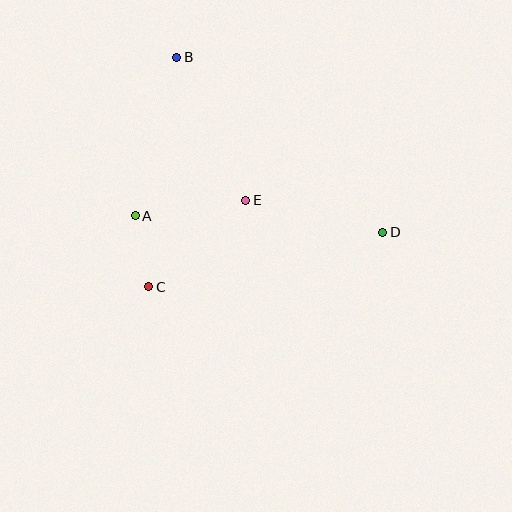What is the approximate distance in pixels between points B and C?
The distance between B and C is approximately 231 pixels.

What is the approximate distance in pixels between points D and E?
The distance between D and E is approximately 141 pixels.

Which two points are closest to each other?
Points A and C are closest to each other.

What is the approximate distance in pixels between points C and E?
The distance between C and E is approximately 130 pixels.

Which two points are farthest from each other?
Points B and D are farthest from each other.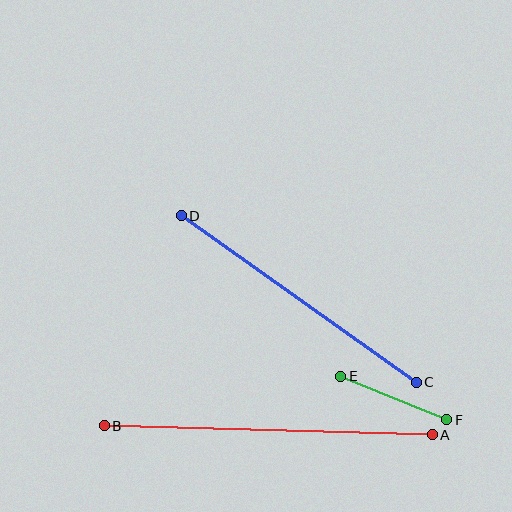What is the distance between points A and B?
The distance is approximately 328 pixels.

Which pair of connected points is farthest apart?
Points A and B are farthest apart.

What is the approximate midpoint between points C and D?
The midpoint is at approximately (299, 299) pixels.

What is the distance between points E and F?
The distance is approximately 115 pixels.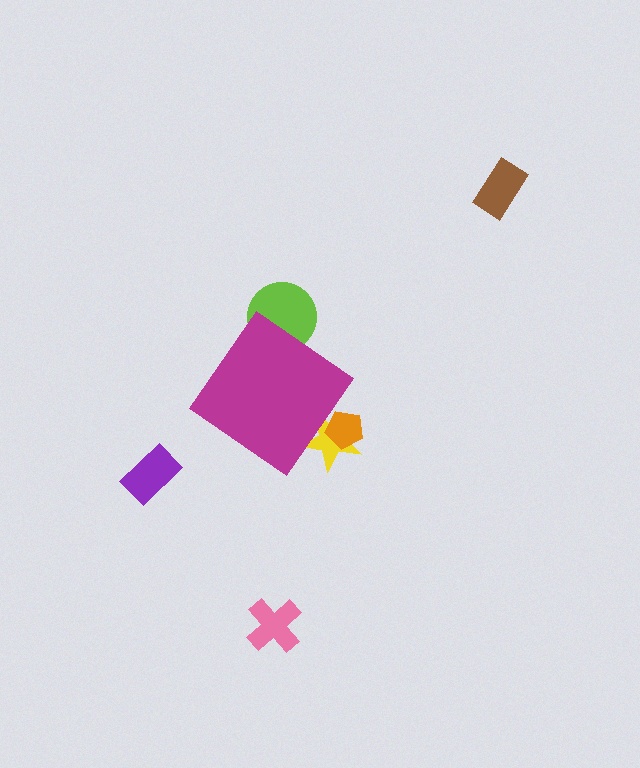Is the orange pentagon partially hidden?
Yes, the orange pentagon is partially hidden behind the magenta diamond.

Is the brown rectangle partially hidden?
No, the brown rectangle is fully visible.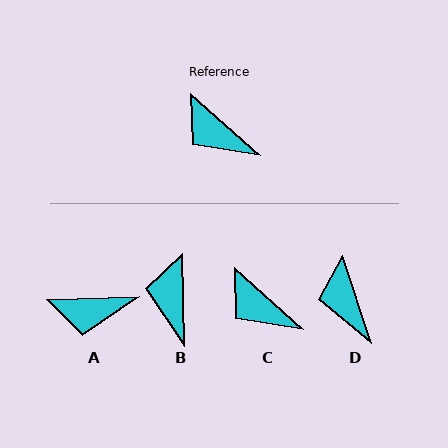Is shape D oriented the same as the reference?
No, it is off by about 31 degrees.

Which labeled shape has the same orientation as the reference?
C.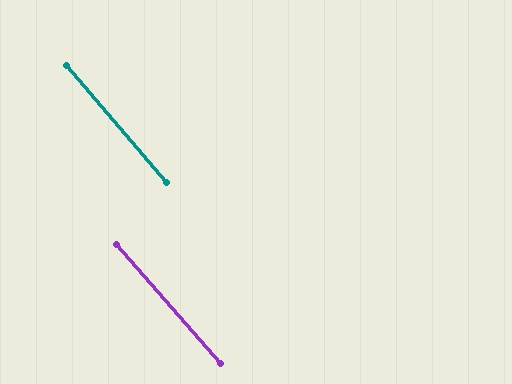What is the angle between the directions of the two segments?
Approximately 1 degree.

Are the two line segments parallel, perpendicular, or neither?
Parallel — their directions differ by only 0.7°.